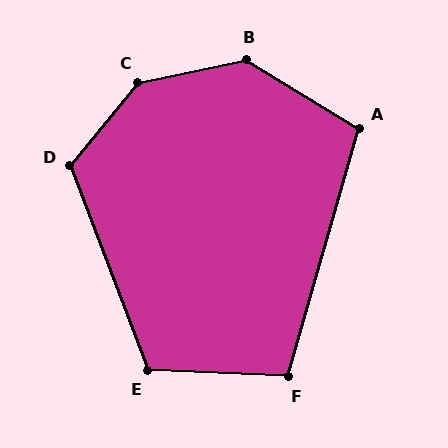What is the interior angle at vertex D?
Approximately 119 degrees (obtuse).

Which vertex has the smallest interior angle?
F, at approximately 104 degrees.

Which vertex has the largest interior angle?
C, at approximately 141 degrees.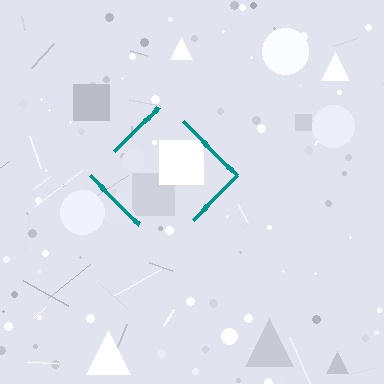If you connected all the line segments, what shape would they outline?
They would outline a diamond.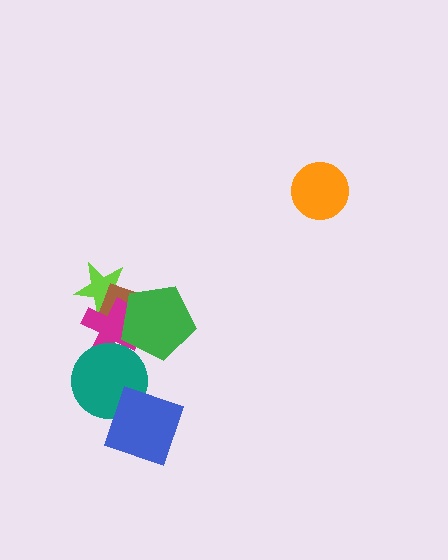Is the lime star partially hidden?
Yes, it is partially covered by another shape.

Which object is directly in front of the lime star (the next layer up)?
The brown diamond is directly in front of the lime star.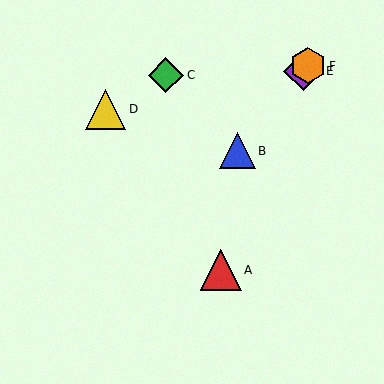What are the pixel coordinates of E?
Object E is at (303, 71).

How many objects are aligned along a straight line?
3 objects (B, E, F) are aligned along a straight line.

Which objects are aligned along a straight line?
Objects B, E, F are aligned along a straight line.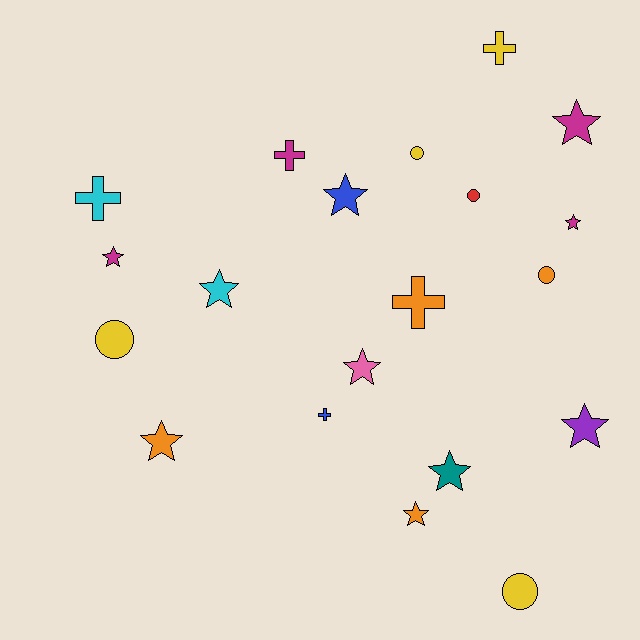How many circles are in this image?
There are 5 circles.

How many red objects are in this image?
There is 1 red object.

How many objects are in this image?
There are 20 objects.